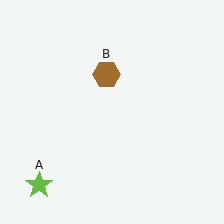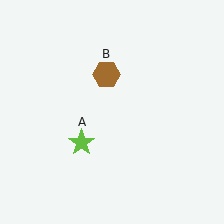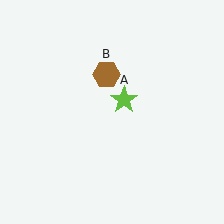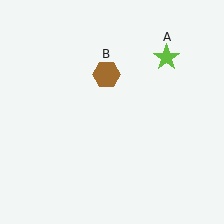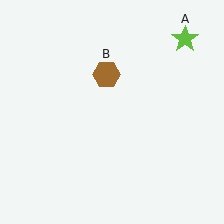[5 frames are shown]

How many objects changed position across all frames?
1 object changed position: lime star (object A).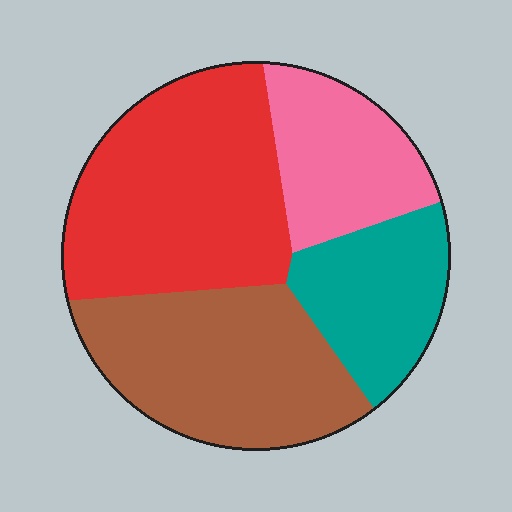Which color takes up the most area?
Red, at roughly 35%.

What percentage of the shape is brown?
Brown takes up between a quarter and a half of the shape.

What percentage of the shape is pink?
Pink covers about 20% of the shape.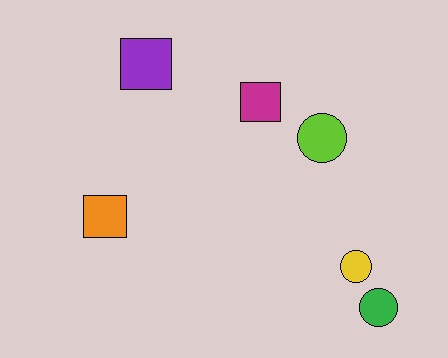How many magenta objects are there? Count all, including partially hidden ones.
There is 1 magenta object.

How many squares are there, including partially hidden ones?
There are 3 squares.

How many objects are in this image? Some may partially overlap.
There are 6 objects.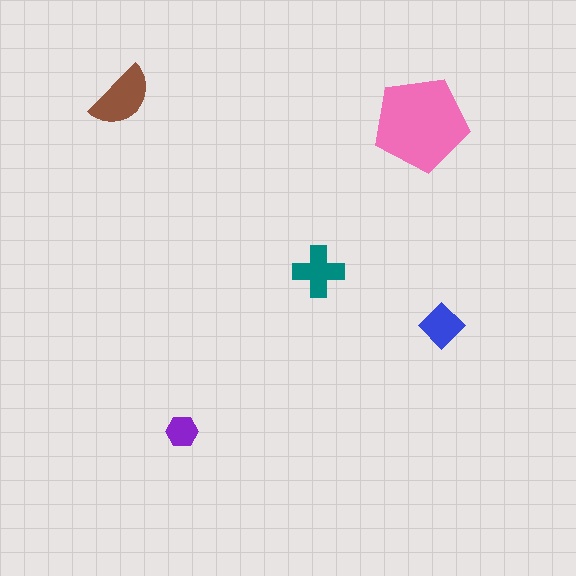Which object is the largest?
The pink pentagon.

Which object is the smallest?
The purple hexagon.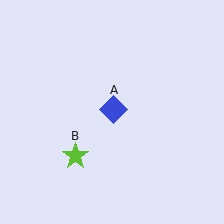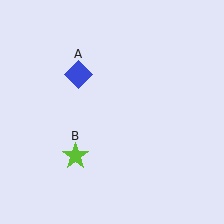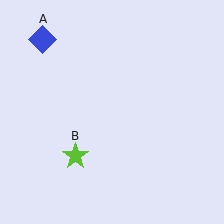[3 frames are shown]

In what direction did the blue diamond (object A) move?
The blue diamond (object A) moved up and to the left.